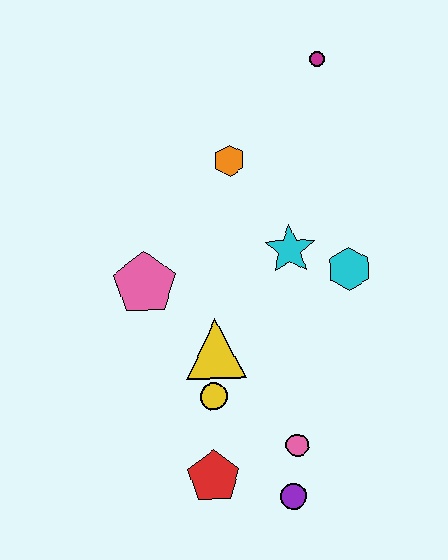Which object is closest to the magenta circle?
The orange hexagon is closest to the magenta circle.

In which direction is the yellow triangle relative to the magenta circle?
The yellow triangle is below the magenta circle.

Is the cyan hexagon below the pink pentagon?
No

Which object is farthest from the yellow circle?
The magenta circle is farthest from the yellow circle.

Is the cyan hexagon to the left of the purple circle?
No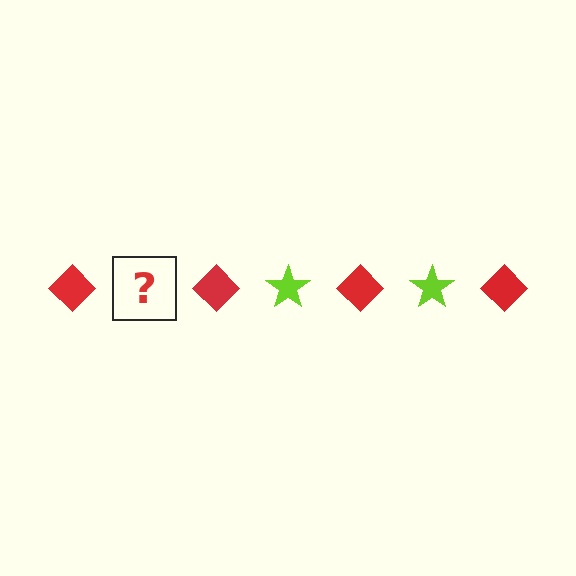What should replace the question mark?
The question mark should be replaced with a lime star.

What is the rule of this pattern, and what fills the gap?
The rule is that the pattern alternates between red diamond and lime star. The gap should be filled with a lime star.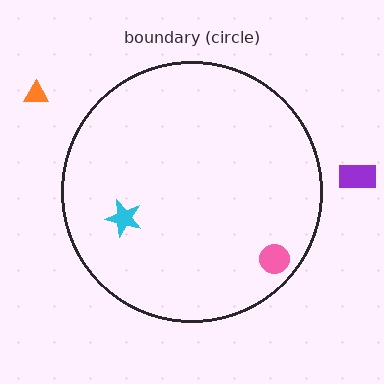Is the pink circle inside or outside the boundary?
Inside.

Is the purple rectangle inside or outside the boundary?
Outside.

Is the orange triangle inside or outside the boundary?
Outside.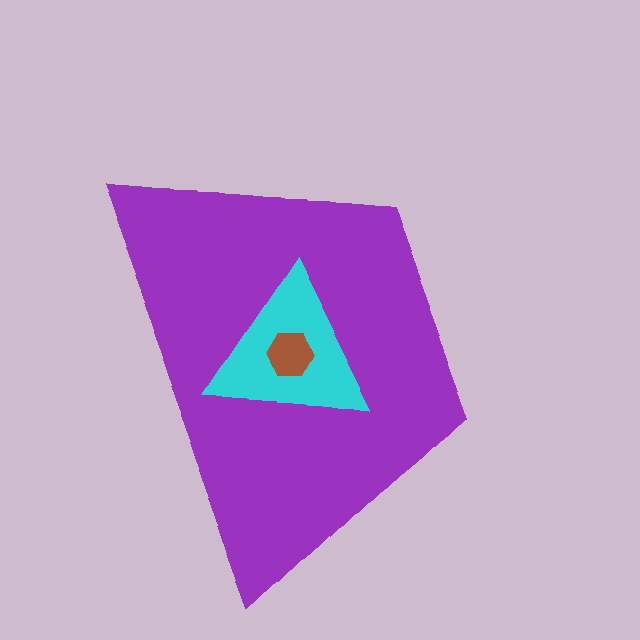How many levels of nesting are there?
3.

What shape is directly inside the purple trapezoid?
The cyan triangle.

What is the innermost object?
The brown hexagon.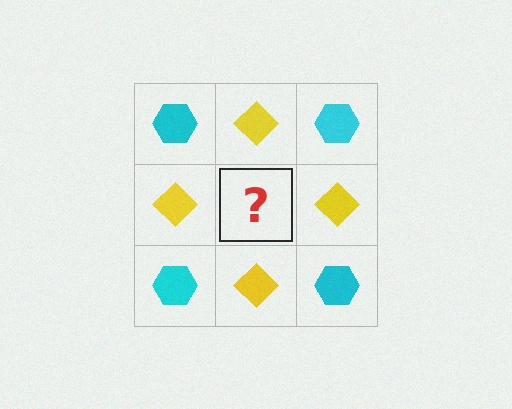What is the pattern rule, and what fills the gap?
The rule is that it alternates cyan hexagon and yellow diamond in a checkerboard pattern. The gap should be filled with a cyan hexagon.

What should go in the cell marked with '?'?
The missing cell should contain a cyan hexagon.